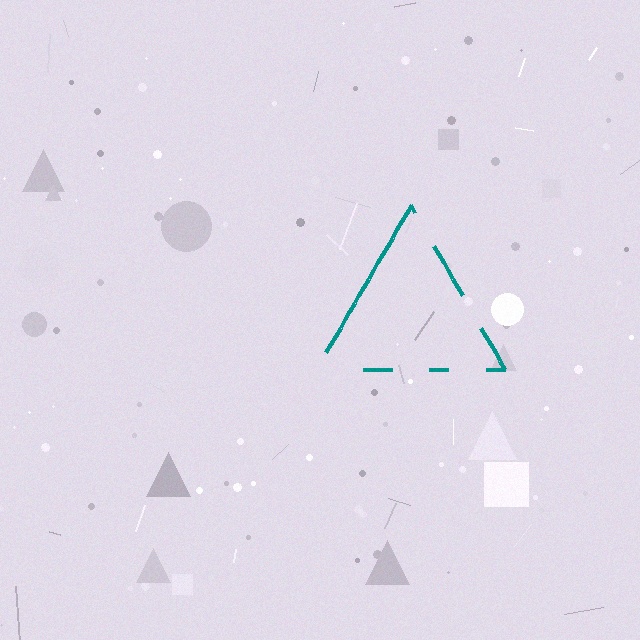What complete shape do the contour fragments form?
The contour fragments form a triangle.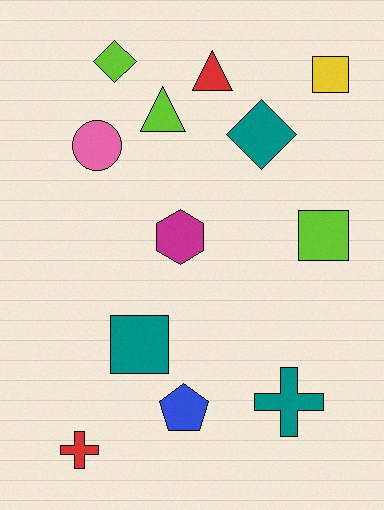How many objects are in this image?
There are 12 objects.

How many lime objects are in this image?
There are 3 lime objects.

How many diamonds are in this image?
There are 2 diamonds.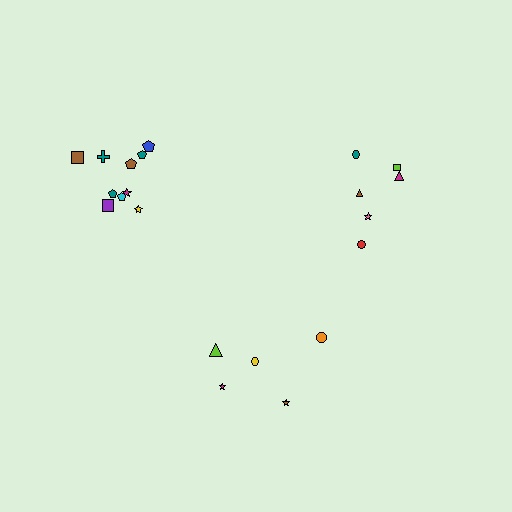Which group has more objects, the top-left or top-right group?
The top-left group.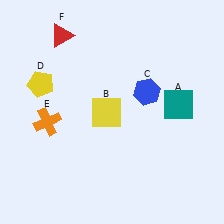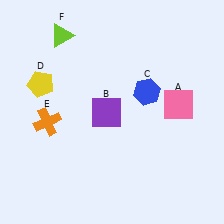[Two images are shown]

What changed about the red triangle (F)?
In Image 1, F is red. In Image 2, it changed to lime.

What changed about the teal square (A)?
In Image 1, A is teal. In Image 2, it changed to pink.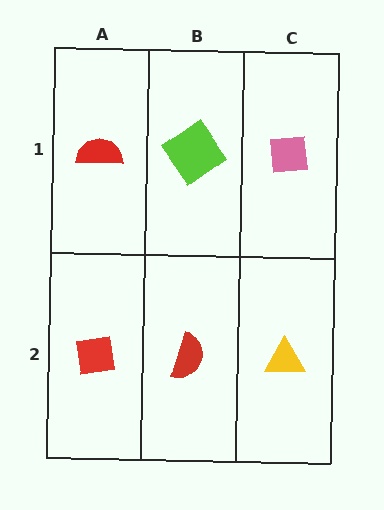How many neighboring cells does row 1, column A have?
2.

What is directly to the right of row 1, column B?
A pink square.